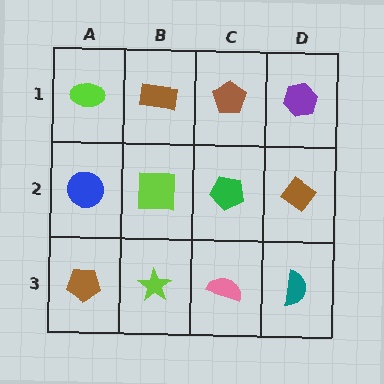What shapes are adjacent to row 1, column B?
A lime square (row 2, column B), a lime ellipse (row 1, column A), a brown pentagon (row 1, column C).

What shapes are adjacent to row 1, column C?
A green pentagon (row 2, column C), a brown rectangle (row 1, column B), a purple hexagon (row 1, column D).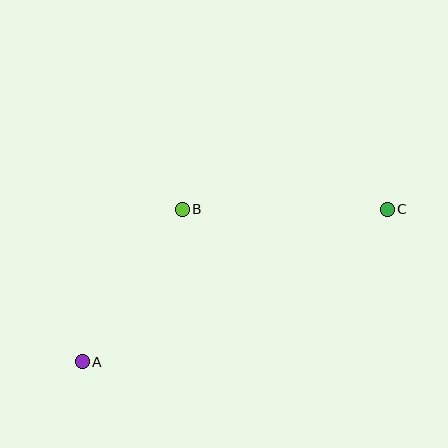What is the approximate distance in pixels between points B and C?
The distance between B and C is approximately 205 pixels.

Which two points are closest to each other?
Points A and B are closest to each other.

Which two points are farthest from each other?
Points A and C are farthest from each other.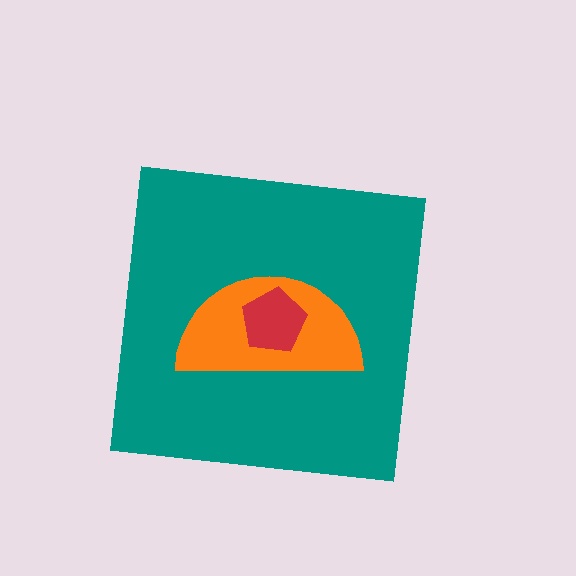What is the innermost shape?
The red pentagon.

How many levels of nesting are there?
3.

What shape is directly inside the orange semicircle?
The red pentagon.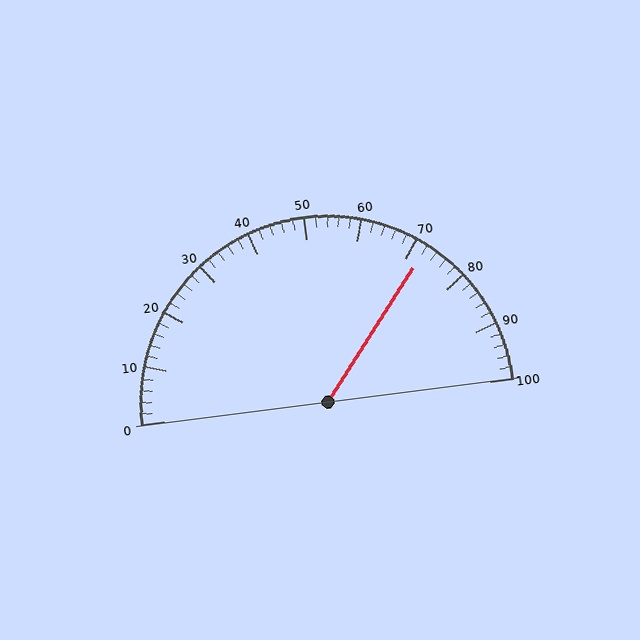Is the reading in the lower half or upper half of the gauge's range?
The reading is in the upper half of the range (0 to 100).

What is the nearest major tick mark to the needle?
The nearest major tick mark is 70.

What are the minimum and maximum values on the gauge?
The gauge ranges from 0 to 100.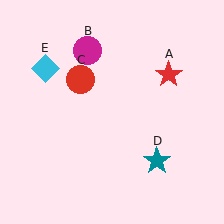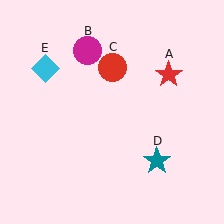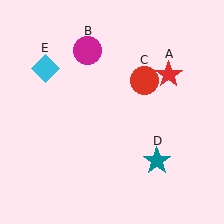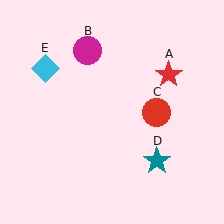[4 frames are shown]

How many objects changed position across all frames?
1 object changed position: red circle (object C).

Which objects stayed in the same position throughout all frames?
Red star (object A) and magenta circle (object B) and teal star (object D) and cyan diamond (object E) remained stationary.